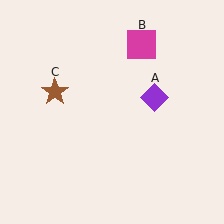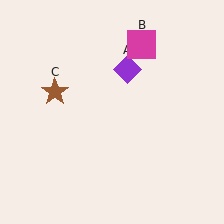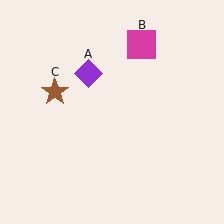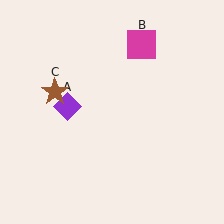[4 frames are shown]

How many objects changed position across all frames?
1 object changed position: purple diamond (object A).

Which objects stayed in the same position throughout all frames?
Magenta square (object B) and brown star (object C) remained stationary.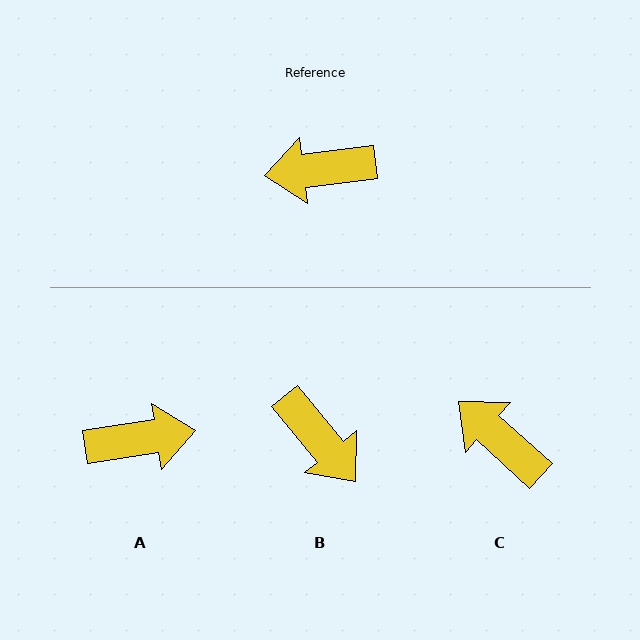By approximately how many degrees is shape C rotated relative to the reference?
Approximately 49 degrees clockwise.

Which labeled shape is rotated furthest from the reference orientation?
A, about 178 degrees away.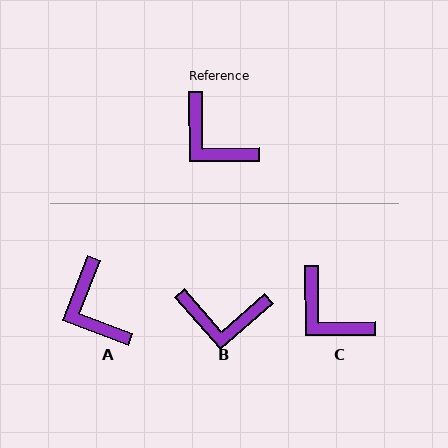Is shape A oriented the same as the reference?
No, it is off by about 22 degrees.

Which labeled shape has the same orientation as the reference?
C.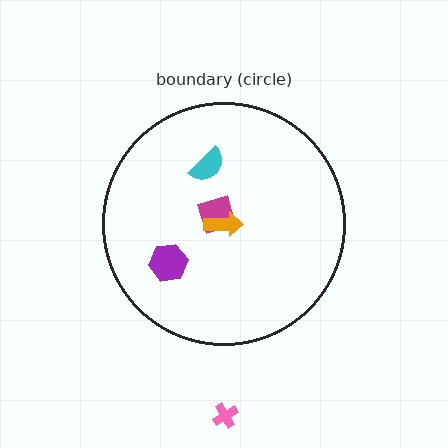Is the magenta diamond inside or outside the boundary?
Inside.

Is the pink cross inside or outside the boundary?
Outside.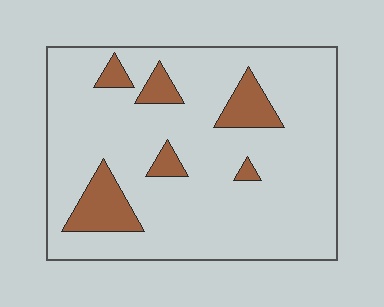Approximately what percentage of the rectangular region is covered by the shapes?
Approximately 15%.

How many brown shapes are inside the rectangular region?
6.